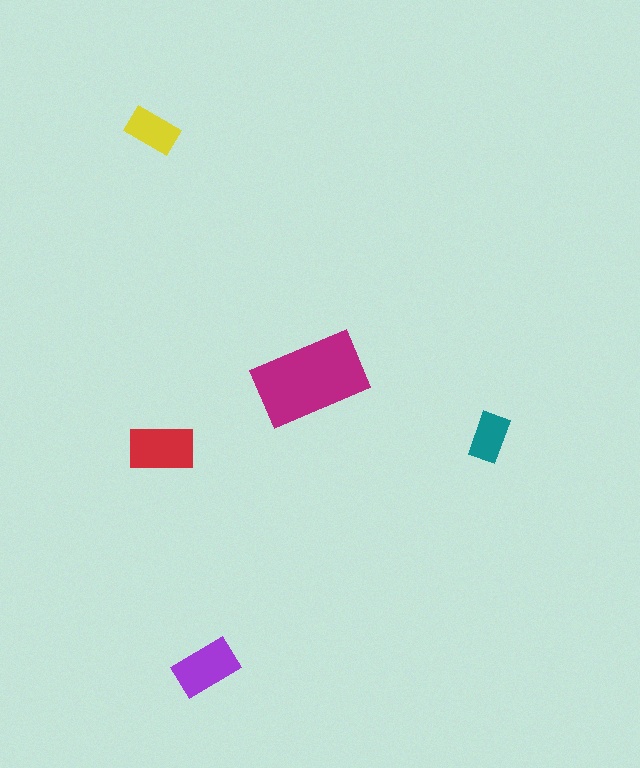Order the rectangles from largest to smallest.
the magenta one, the red one, the purple one, the yellow one, the teal one.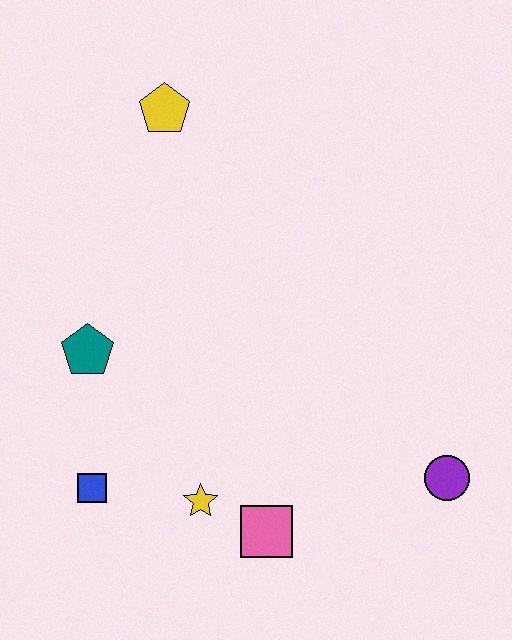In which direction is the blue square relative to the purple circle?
The blue square is to the left of the purple circle.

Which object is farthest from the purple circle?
The yellow pentagon is farthest from the purple circle.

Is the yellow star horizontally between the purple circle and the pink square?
No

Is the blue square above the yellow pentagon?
No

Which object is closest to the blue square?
The yellow star is closest to the blue square.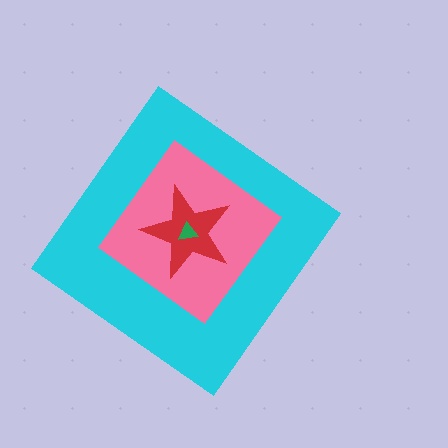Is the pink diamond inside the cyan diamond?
Yes.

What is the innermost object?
The green triangle.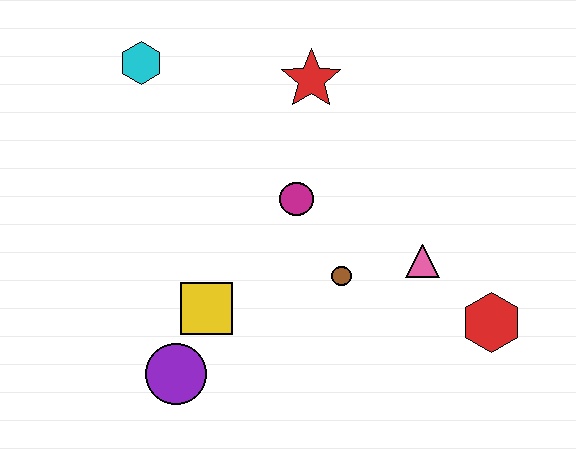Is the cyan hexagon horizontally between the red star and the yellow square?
No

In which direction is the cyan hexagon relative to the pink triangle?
The cyan hexagon is to the left of the pink triangle.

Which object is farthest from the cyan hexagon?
The red hexagon is farthest from the cyan hexagon.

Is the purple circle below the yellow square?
Yes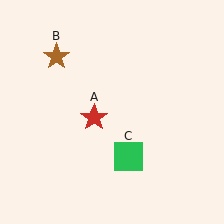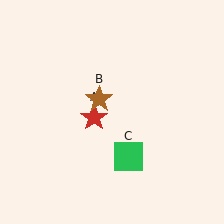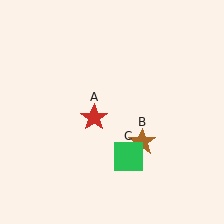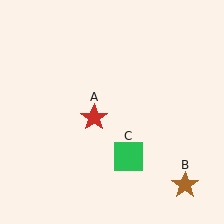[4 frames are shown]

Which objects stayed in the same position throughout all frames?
Red star (object A) and green square (object C) remained stationary.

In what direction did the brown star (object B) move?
The brown star (object B) moved down and to the right.